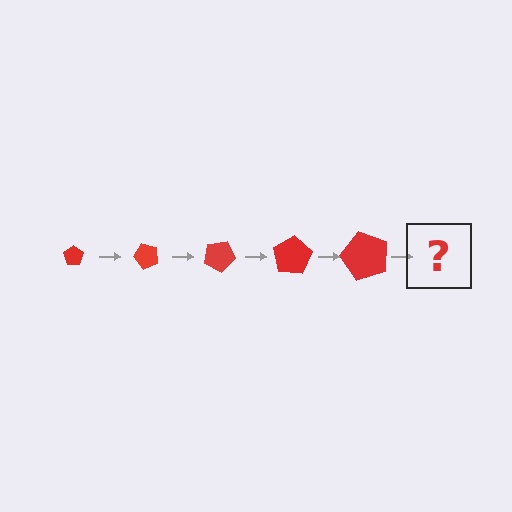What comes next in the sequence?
The next element should be a pentagon, larger than the previous one and rotated 250 degrees from the start.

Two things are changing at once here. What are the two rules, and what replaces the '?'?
The two rules are that the pentagon grows larger each step and it rotates 50 degrees each step. The '?' should be a pentagon, larger than the previous one and rotated 250 degrees from the start.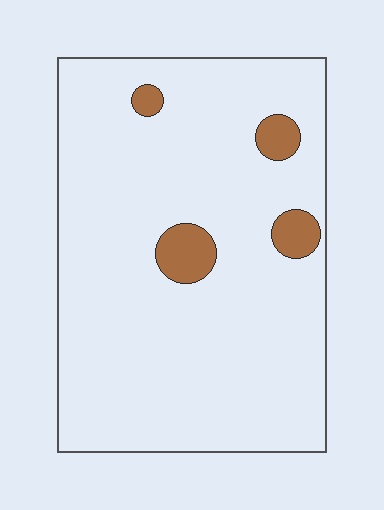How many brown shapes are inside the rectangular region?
4.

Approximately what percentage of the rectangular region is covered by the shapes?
Approximately 5%.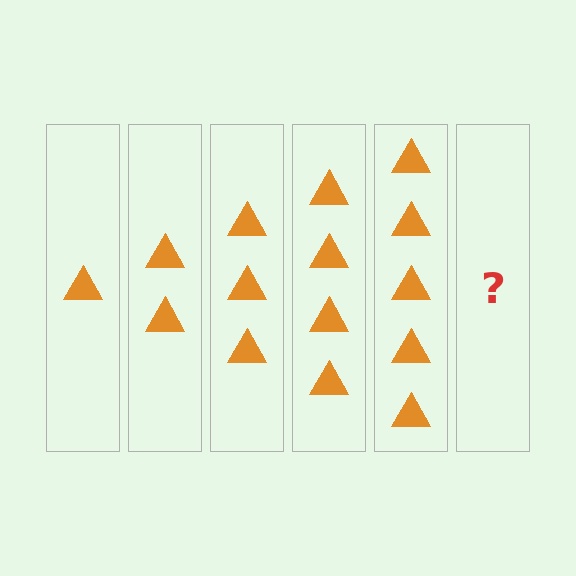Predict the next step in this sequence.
The next step is 6 triangles.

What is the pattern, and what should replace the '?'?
The pattern is that each step adds one more triangle. The '?' should be 6 triangles.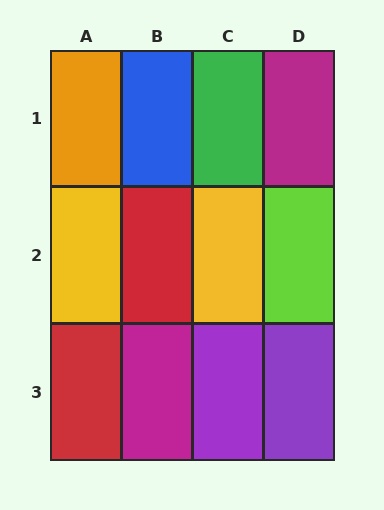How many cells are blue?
1 cell is blue.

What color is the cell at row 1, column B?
Blue.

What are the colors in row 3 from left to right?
Red, magenta, purple, purple.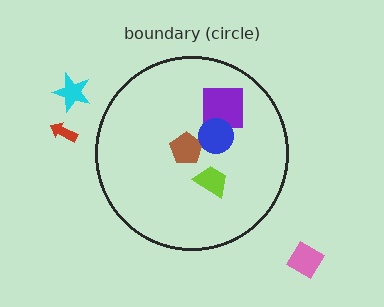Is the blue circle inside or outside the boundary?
Inside.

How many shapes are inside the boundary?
4 inside, 3 outside.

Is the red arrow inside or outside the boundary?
Outside.